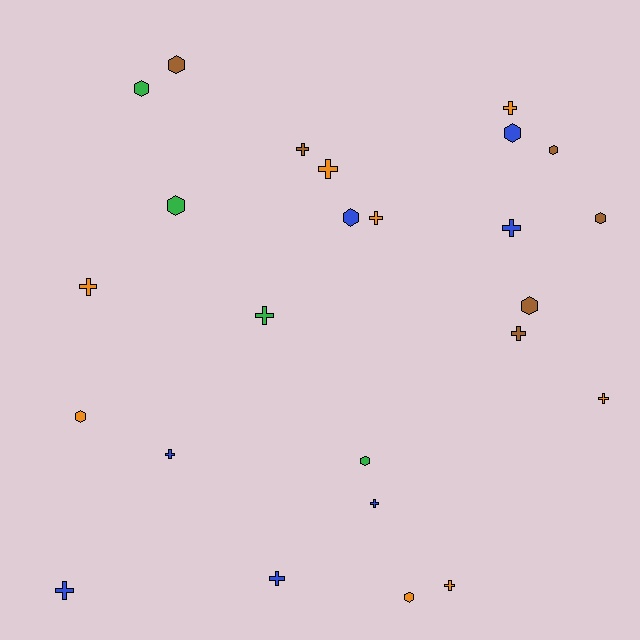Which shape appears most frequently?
Cross, with 14 objects.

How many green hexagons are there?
There are 3 green hexagons.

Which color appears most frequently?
Orange, with 8 objects.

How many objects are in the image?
There are 25 objects.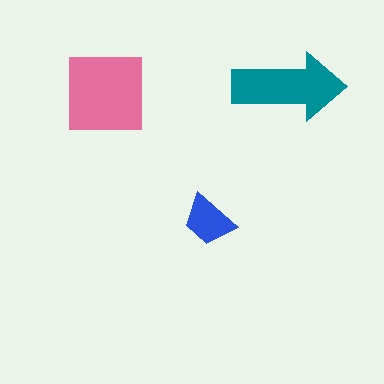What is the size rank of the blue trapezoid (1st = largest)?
3rd.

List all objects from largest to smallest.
The pink square, the teal arrow, the blue trapezoid.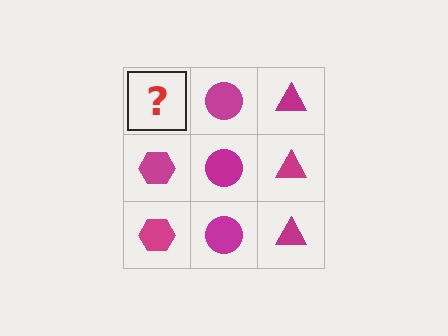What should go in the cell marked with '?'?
The missing cell should contain a magenta hexagon.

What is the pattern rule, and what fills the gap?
The rule is that each column has a consistent shape. The gap should be filled with a magenta hexagon.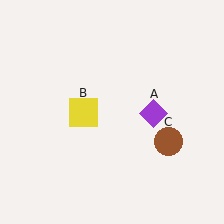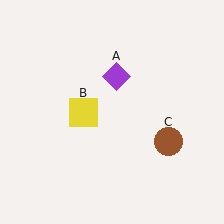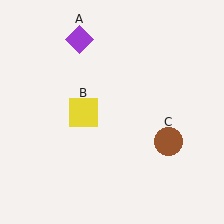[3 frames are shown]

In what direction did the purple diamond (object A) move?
The purple diamond (object A) moved up and to the left.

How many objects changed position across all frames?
1 object changed position: purple diamond (object A).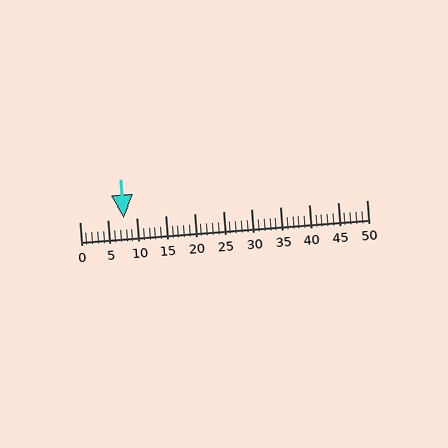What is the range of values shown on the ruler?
The ruler shows values from 0 to 50.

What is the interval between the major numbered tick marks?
The major tick marks are spaced 5 units apart.